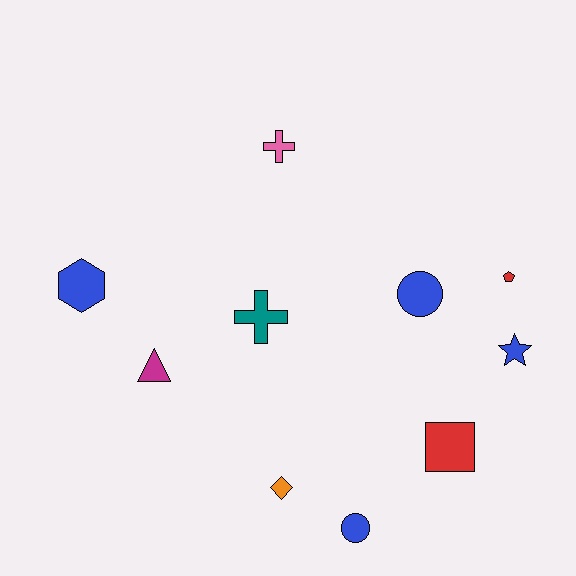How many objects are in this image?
There are 10 objects.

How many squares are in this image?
There is 1 square.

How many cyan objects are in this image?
There are no cyan objects.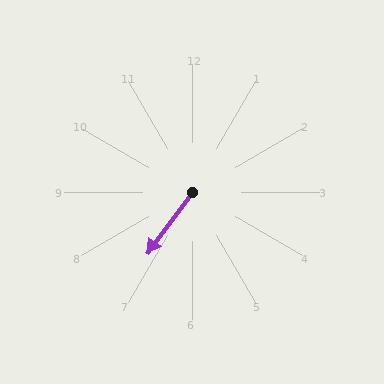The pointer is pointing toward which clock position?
Roughly 7 o'clock.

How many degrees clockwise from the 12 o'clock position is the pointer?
Approximately 216 degrees.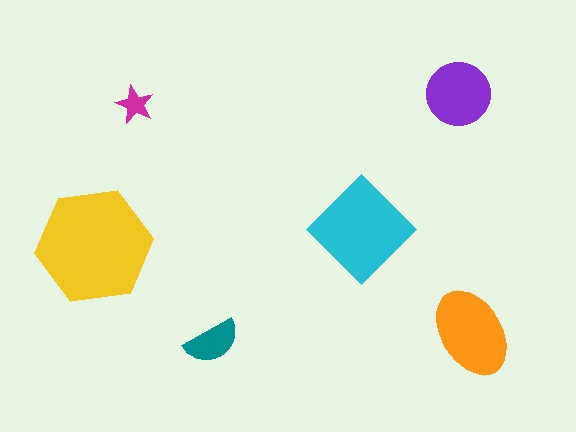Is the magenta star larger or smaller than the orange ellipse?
Smaller.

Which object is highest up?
The purple circle is topmost.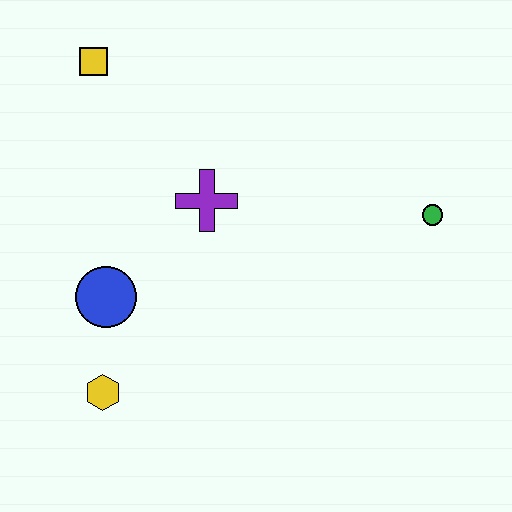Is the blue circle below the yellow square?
Yes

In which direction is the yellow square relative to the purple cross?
The yellow square is above the purple cross.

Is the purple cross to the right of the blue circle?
Yes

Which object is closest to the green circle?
The purple cross is closest to the green circle.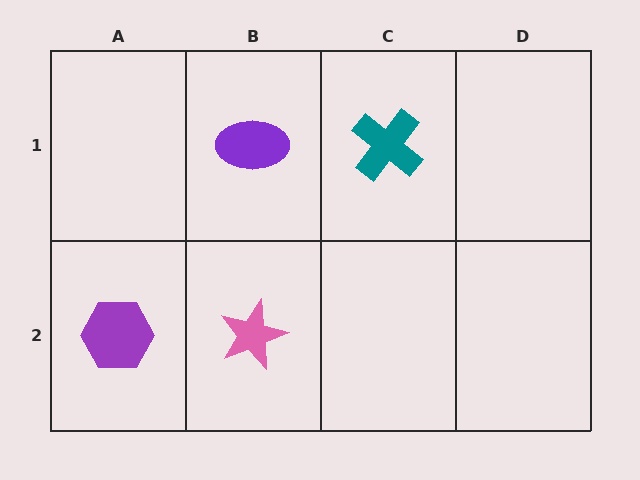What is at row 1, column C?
A teal cross.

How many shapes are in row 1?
2 shapes.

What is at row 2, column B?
A pink star.